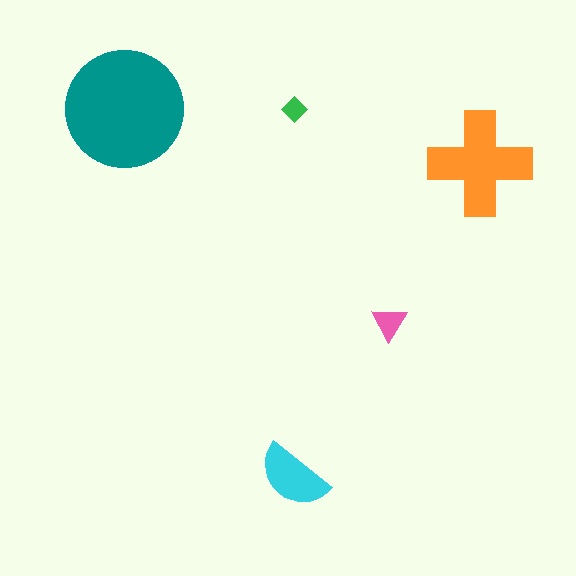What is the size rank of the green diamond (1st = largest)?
5th.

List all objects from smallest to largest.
The green diamond, the pink triangle, the cyan semicircle, the orange cross, the teal circle.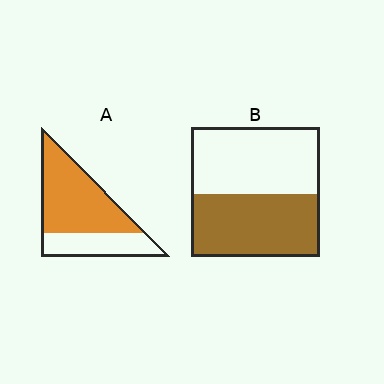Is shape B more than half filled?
Roughly half.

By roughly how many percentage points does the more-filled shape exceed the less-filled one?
By roughly 20 percentage points (A over B).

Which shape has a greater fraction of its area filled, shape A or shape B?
Shape A.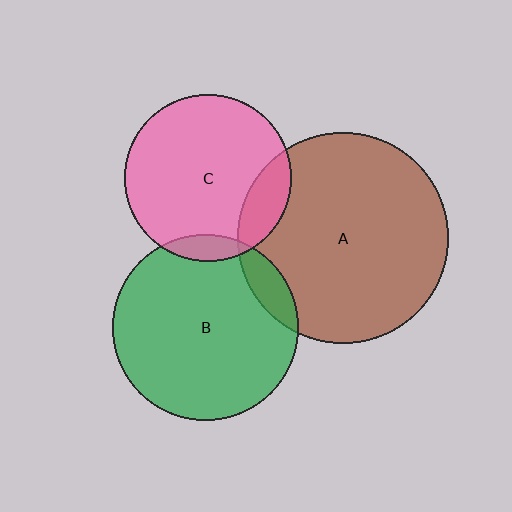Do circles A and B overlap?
Yes.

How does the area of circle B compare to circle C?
Approximately 1.2 times.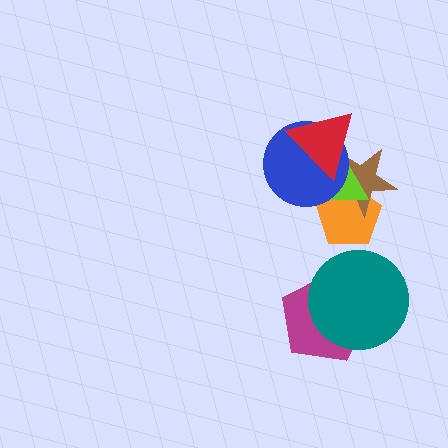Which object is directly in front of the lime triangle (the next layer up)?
The blue circle is directly in front of the lime triangle.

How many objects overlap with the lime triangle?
4 objects overlap with the lime triangle.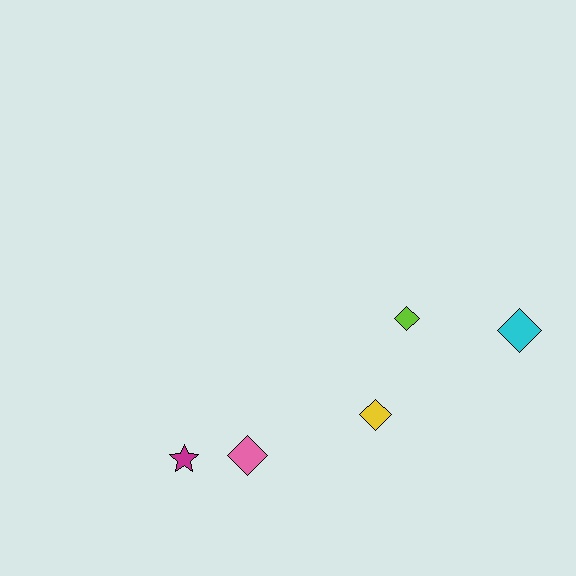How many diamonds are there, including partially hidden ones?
There are 4 diamonds.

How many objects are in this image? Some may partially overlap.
There are 5 objects.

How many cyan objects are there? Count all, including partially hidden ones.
There is 1 cyan object.